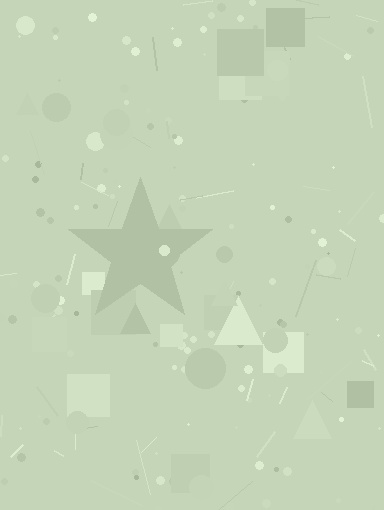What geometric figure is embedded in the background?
A star is embedded in the background.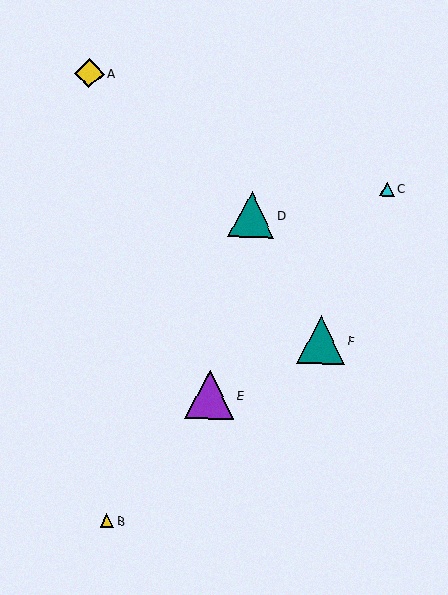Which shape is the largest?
The teal triangle (labeled F) is the largest.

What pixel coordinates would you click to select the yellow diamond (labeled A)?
Click at (89, 73) to select the yellow diamond A.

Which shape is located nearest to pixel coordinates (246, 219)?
The teal triangle (labeled D) at (251, 215) is nearest to that location.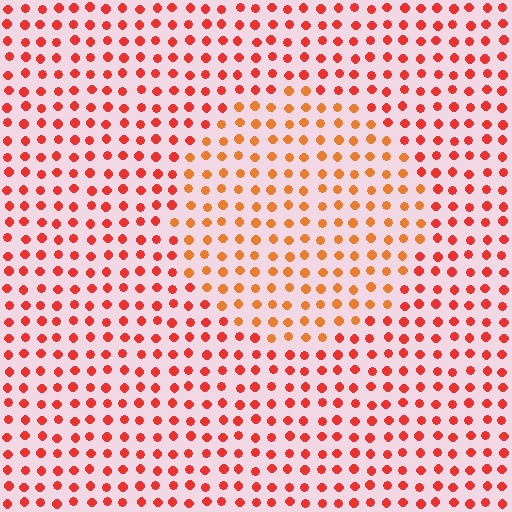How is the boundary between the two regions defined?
The boundary is defined purely by a slight shift in hue (about 25 degrees). Spacing, size, and orientation are identical on both sides.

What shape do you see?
I see a circle.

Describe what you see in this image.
The image is filled with small red elements in a uniform arrangement. A circle-shaped region is visible where the elements are tinted to a slightly different hue, forming a subtle color boundary.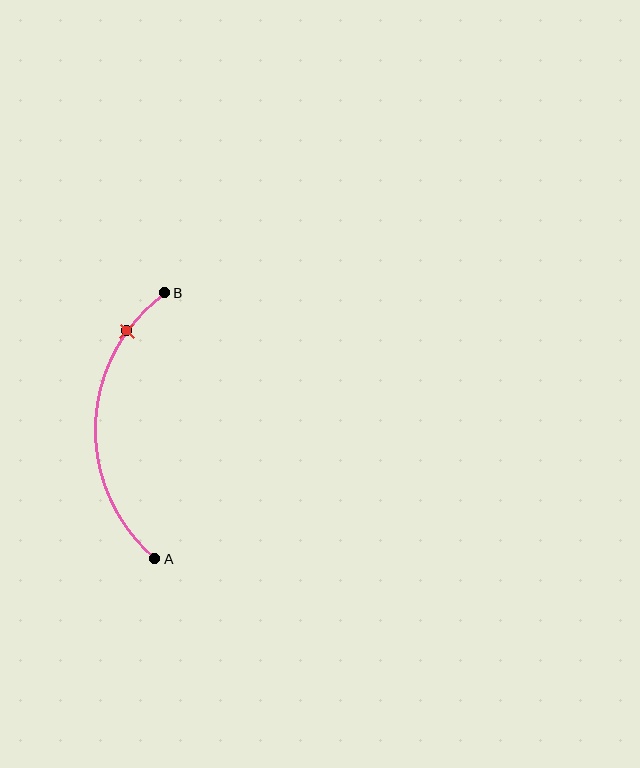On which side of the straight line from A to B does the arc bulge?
The arc bulges to the left of the straight line connecting A and B.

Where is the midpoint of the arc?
The arc midpoint is the point on the curve farthest from the straight line joining A and B. It sits to the left of that line.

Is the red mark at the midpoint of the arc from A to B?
No. The red mark lies on the arc but is closer to endpoint B. The arc midpoint would be at the point on the curve equidistant along the arc from both A and B.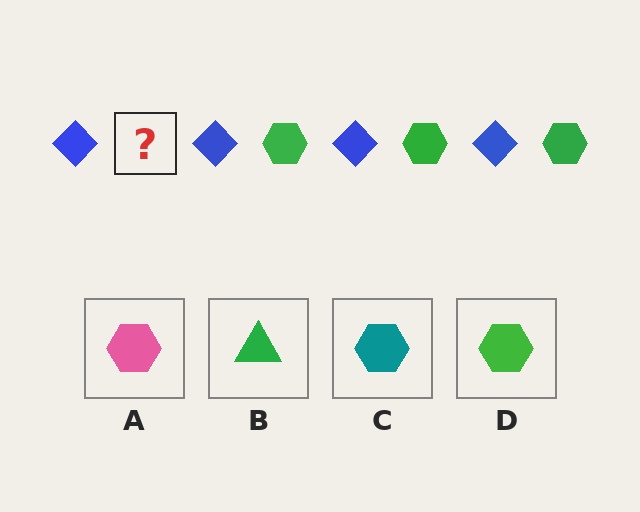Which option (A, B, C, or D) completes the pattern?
D.